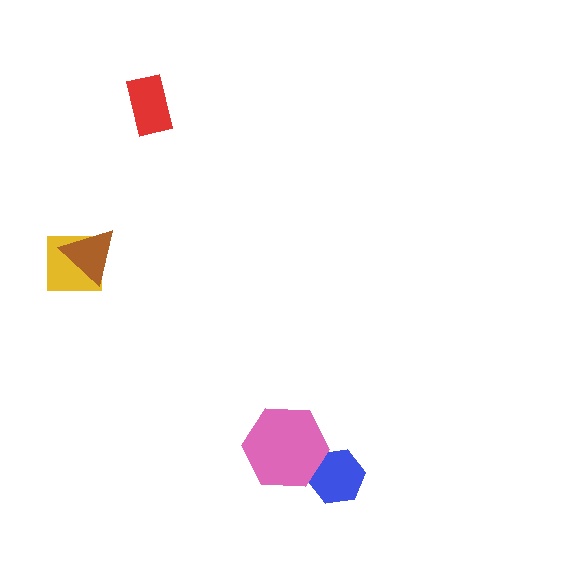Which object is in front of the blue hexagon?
The pink hexagon is in front of the blue hexagon.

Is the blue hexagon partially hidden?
Yes, it is partially covered by another shape.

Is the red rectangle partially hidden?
No, no other shape covers it.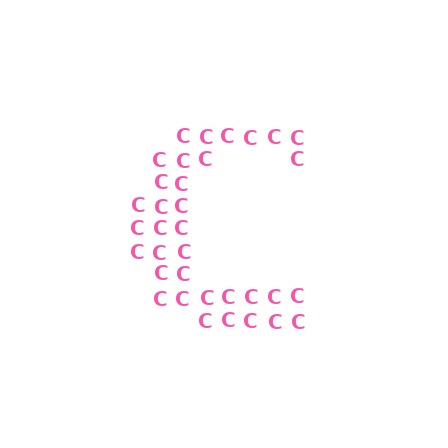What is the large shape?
The large shape is the letter C.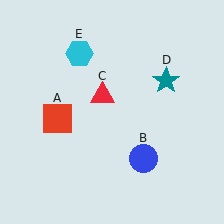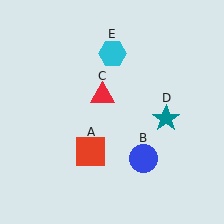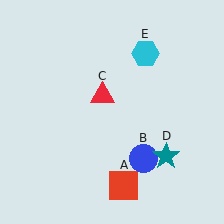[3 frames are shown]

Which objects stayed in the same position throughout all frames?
Blue circle (object B) and red triangle (object C) remained stationary.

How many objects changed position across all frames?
3 objects changed position: red square (object A), teal star (object D), cyan hexagon (object E).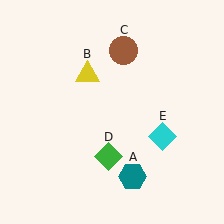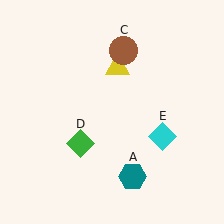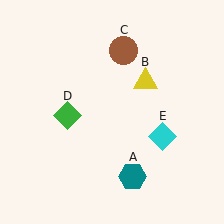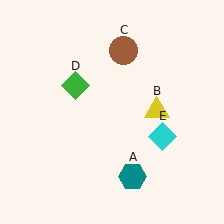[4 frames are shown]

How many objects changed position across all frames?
2 objects changed position: yellow triangle (object B), green diamond (object D).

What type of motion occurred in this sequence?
The yellow triangle (object B), green diamond (object D) rotated clockwise around the center of the scene.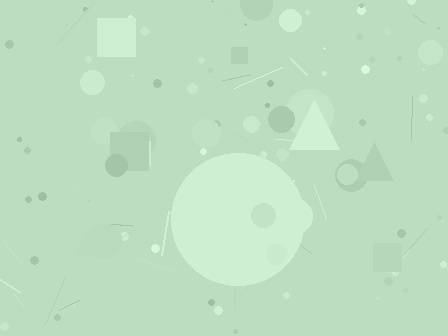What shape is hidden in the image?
A circle is hidden in the image.